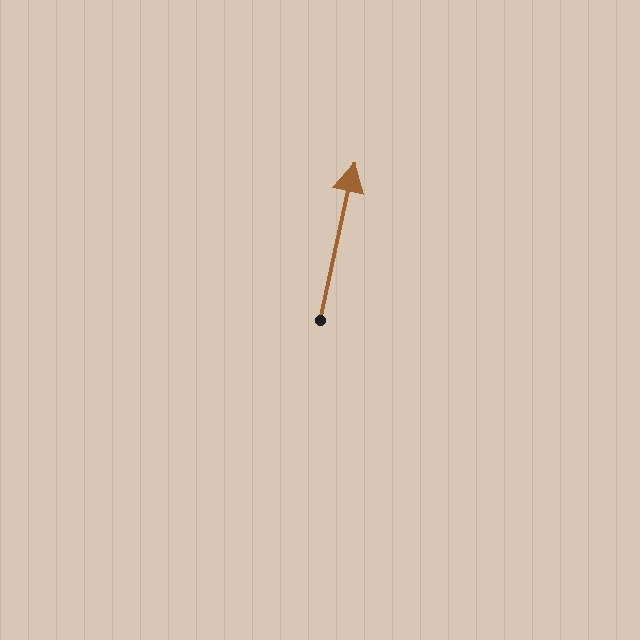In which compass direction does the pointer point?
North.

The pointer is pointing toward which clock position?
Roughly 12 o'clock.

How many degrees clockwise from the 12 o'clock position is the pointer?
Approximately 12 degrees.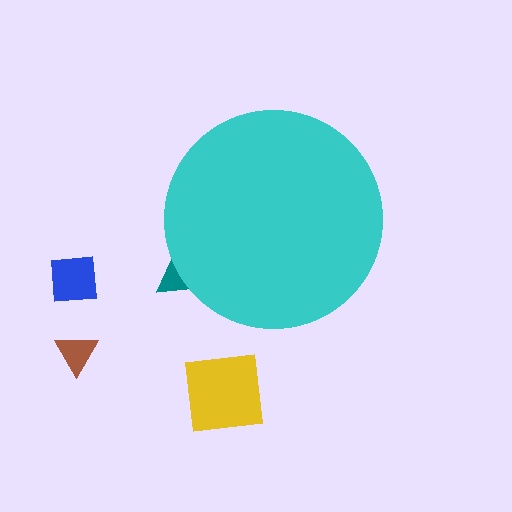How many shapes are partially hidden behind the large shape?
1 shape is partially hidden.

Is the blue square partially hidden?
No, the blue square is fully visible.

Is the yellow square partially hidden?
No, the yellow square is fully visible.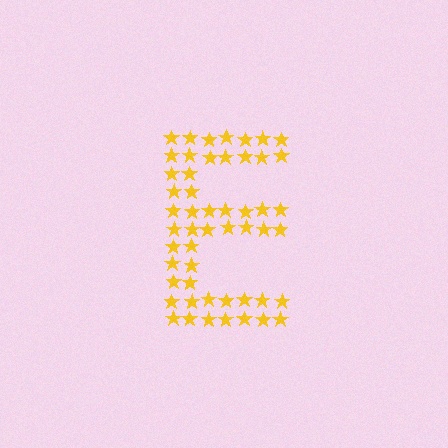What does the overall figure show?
The overall figure shows the letter E.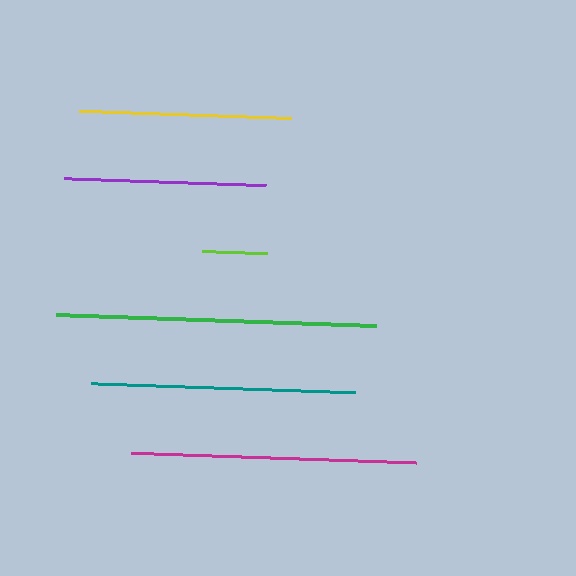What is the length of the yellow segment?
The yellow segment is approximately 212 pixels long.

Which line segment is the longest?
The green line is the longest at approximately 320 pixels.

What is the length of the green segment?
The green segment is approximately 320 pixels long.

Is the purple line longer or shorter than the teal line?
The teal line is longer than the purple line.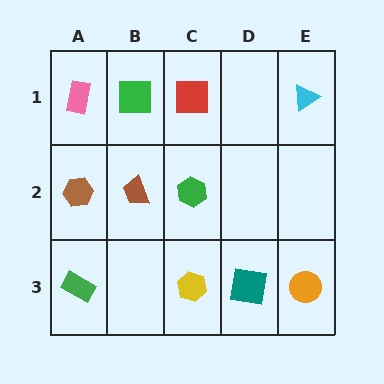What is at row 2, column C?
A green hexagon.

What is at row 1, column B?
A green square.